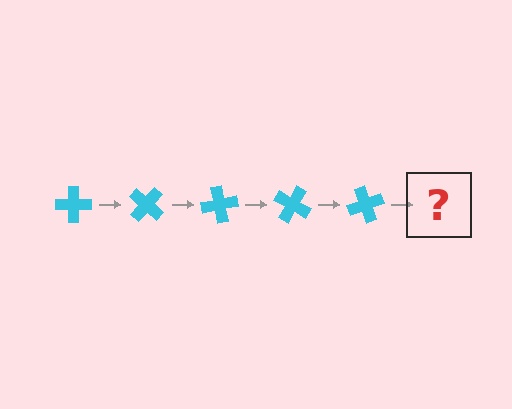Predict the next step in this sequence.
The next step is a cyan cross rotated 200 degrees.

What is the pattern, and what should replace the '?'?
The pattern is that the cross rotates 40 degrees each step. The '?' should be a cyan cross rotated 200 degrees.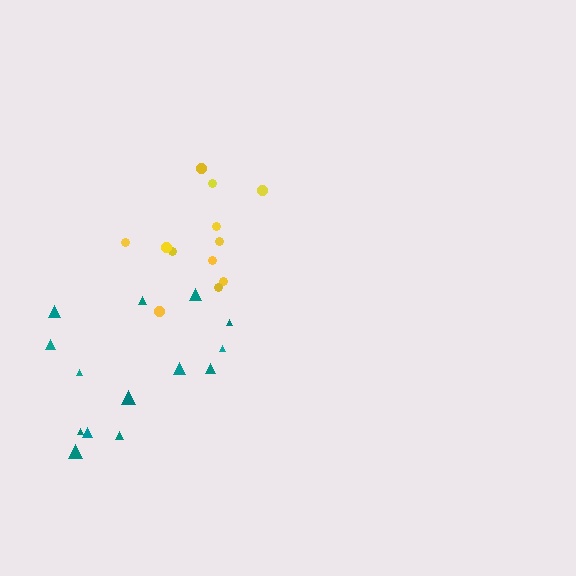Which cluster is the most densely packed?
Yellow.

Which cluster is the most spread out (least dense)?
Teal.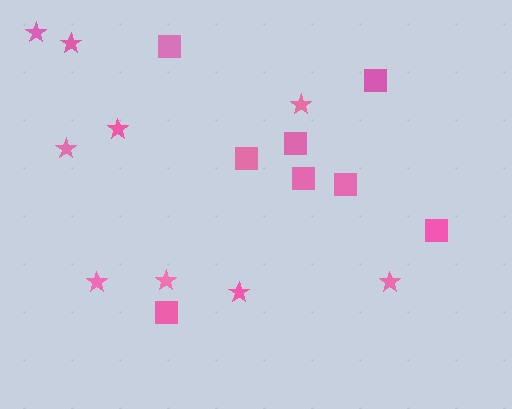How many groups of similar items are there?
There are 2 groups: one group of stars (9) and one group of squares (8).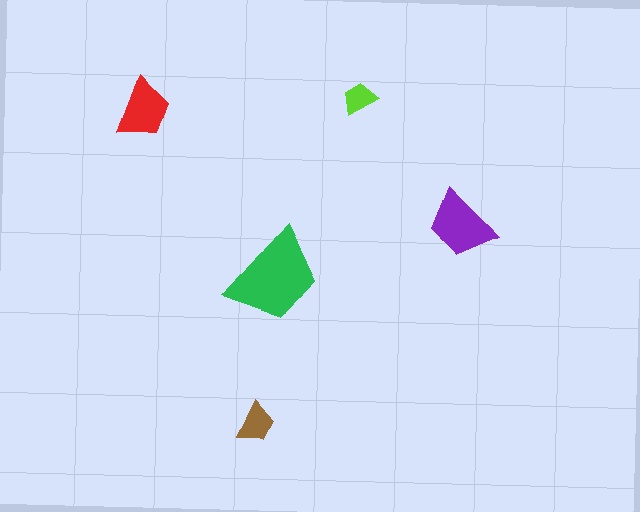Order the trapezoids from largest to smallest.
the green one, the purple one, the red one, the brown one, the lime one.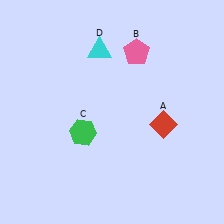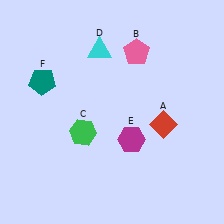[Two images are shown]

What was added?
A magenta hexagon (E), a teal pentagon (F) were added in Image 2.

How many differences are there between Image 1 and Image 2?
There are 2 differences between the two images.